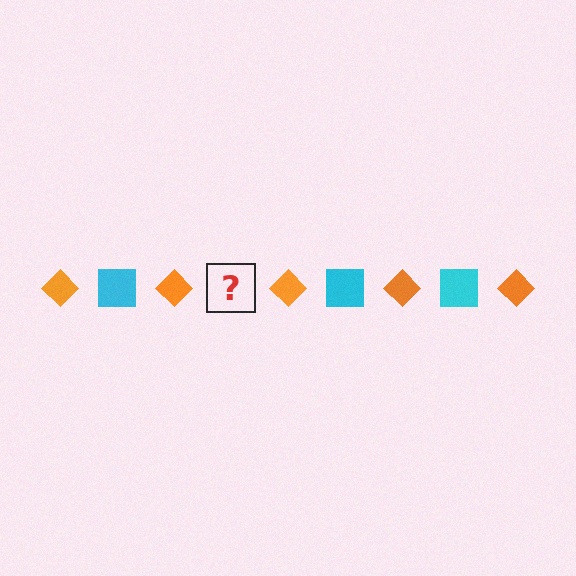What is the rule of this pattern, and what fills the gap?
The rule is that the pattern alternates between orange diamond and cyan square. The gap should be filled with a cyan square.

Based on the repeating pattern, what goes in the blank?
The blank should be a cyan square.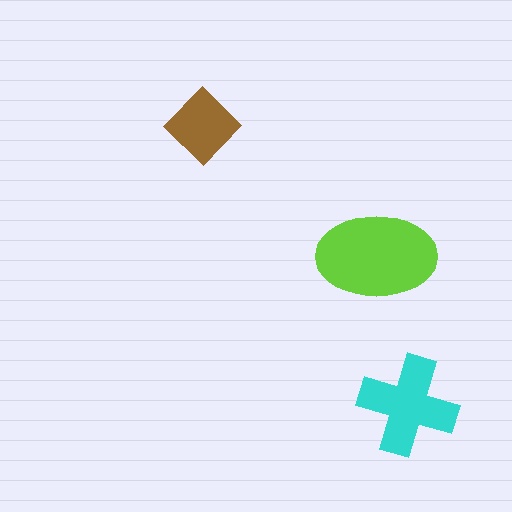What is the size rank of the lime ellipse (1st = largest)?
1st.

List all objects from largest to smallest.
The lime ellipse, the cyan cross, the brown diamond.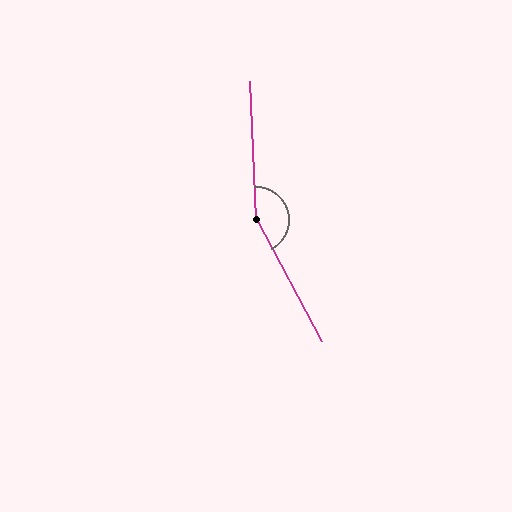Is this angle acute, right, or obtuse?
It is obtuse.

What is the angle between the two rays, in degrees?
Approximately 154 degrees.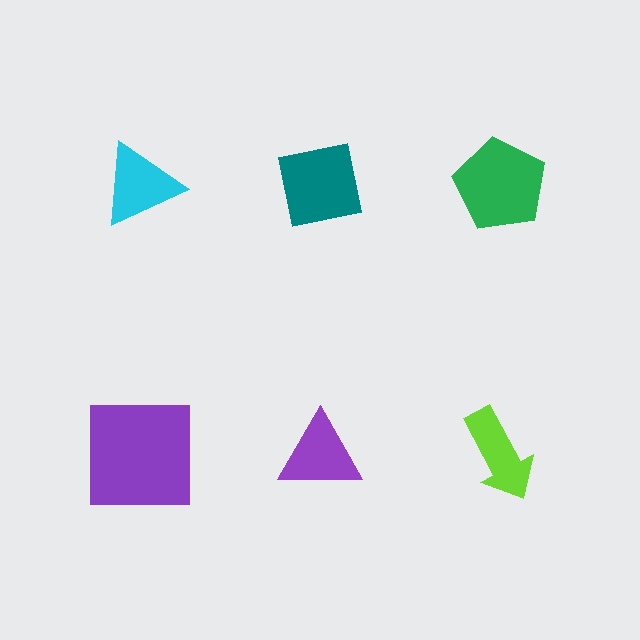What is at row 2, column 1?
A purple square.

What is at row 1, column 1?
A cyan triangle.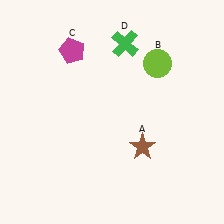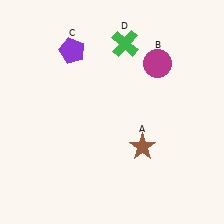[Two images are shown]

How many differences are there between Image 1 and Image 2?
There are 2 differences between the two images.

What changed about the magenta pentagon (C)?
In Image 1, C is magenta. In Image 2, it changed to purple.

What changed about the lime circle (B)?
In Image 1, B is lime. In Image 2, it changed to magenta.